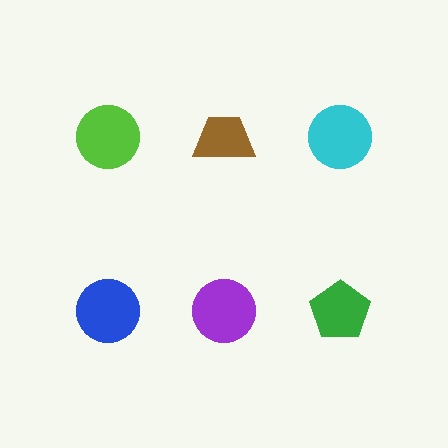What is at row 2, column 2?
A purple circle.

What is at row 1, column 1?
A lime circle.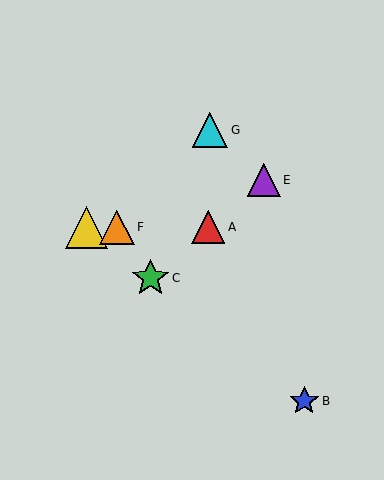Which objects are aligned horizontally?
Objects A, D, F are aligned horizontally.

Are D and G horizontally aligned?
No, D is at y≈227 and G is at y≈130.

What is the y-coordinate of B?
Object B is at y≈401.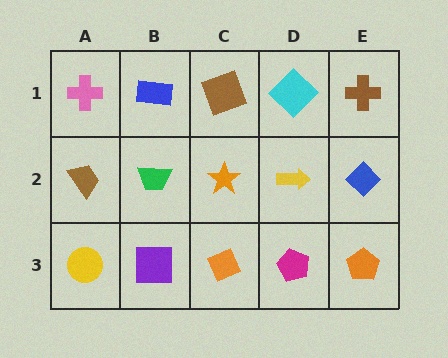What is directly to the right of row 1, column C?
A cyan diamond.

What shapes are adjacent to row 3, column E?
A blue diamond (row 2, column E), a magenta pentagon (row 3, column D).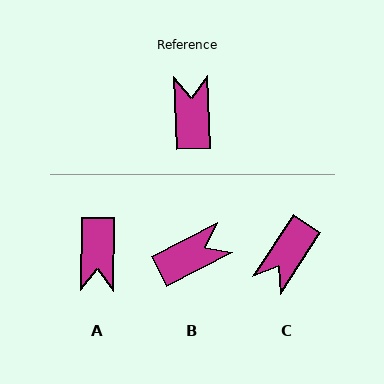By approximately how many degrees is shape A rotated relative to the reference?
Approximately 177 degrees counter-clockwise.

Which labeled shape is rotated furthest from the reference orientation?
A, about 177 degrees away.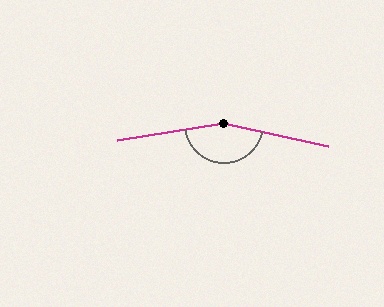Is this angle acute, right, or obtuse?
It is obtuse.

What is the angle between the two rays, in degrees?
Approximately 159 degrees.